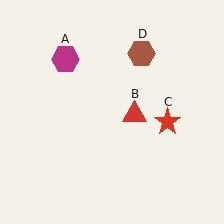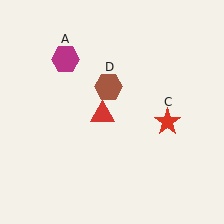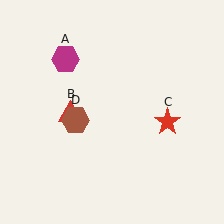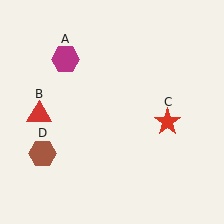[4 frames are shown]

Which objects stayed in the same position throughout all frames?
Magenta hexagon (object A) and red star (object C) remained stationary.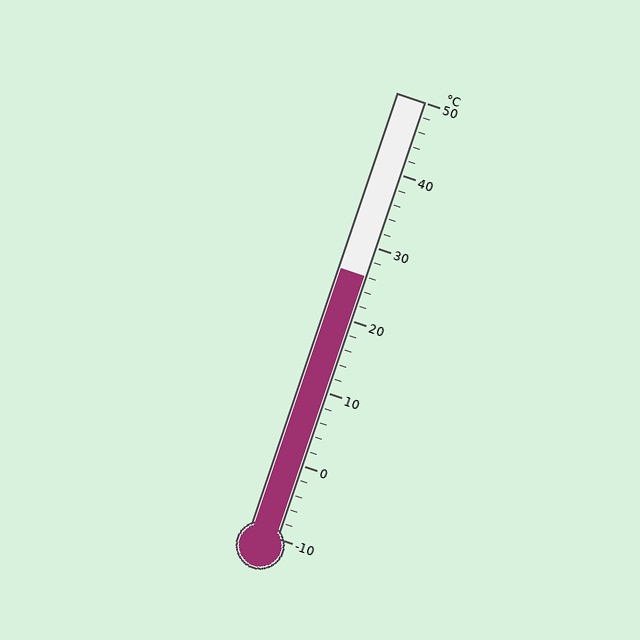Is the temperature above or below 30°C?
The temperature is below 30°C.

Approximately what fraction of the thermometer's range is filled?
The thermometer is filled to approximately 60% of its range.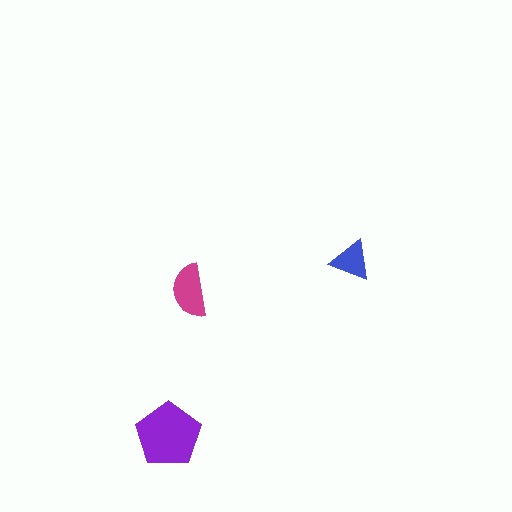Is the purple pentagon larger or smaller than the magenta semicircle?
Larger.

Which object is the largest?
The purple pentagon.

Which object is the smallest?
The blue triangle.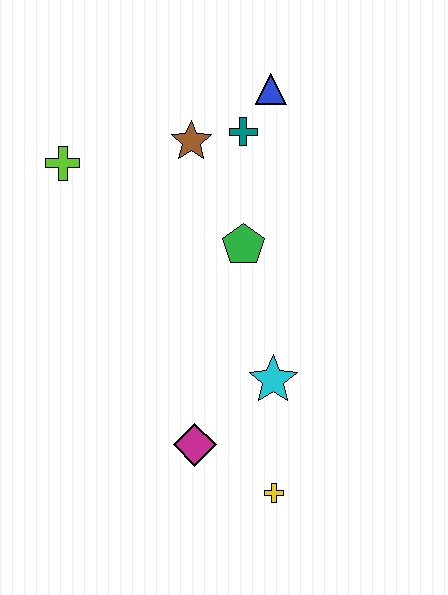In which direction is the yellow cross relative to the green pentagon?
The yellow cross is below the green pentagon.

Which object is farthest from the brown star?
The yellow cross is farthest from the brown star.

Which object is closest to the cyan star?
The magenta diamond is closest to the cyan star.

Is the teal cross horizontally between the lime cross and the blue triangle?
Yes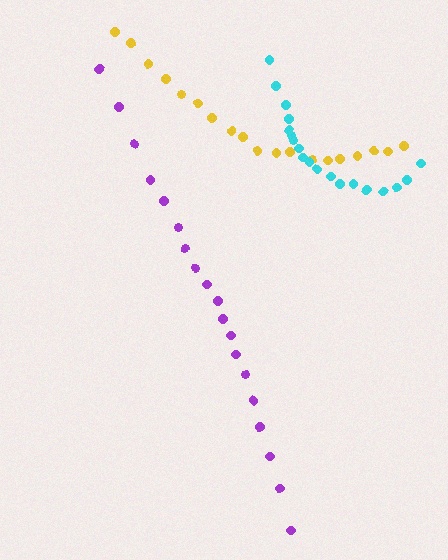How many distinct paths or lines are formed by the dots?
There are 3 distinct paths.